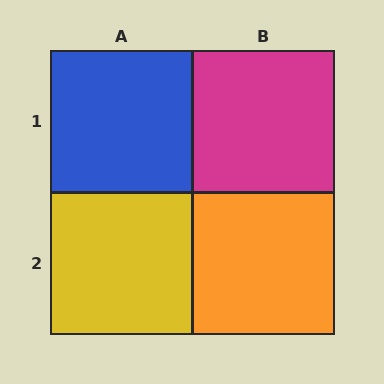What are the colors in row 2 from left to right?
Yellow, orange.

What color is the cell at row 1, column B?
Magenta.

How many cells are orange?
1 cell is orange.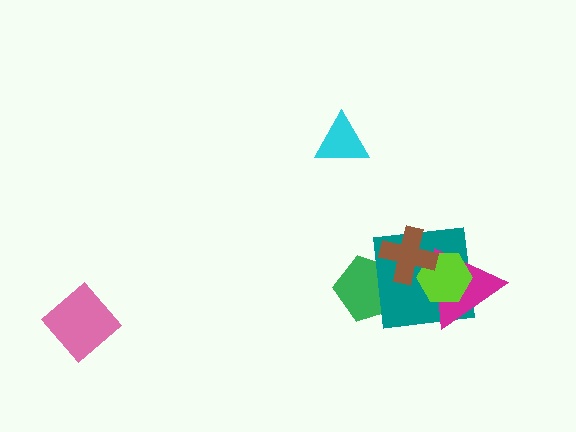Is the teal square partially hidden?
Yes, it is partially covered by another shape.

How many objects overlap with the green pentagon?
2 objects overlap with the green pentagon.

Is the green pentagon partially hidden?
Yes, it is partially covered by another shape.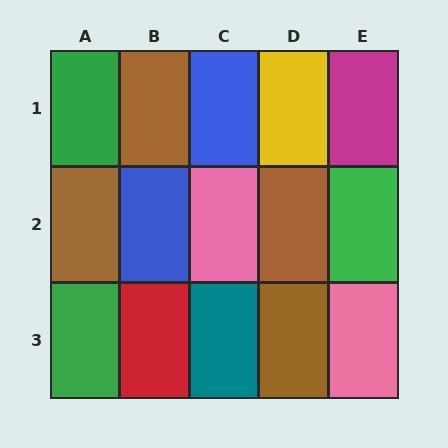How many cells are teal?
1 cell is teal.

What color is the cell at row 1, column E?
Magenta.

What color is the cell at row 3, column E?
Pink.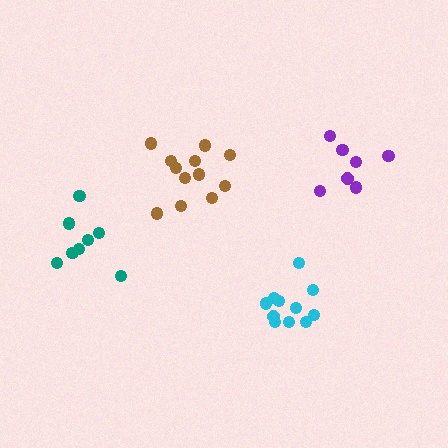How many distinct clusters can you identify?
There are 4 distinct clusters.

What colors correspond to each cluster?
The clusters are colored: purple, brown, teal, cyan.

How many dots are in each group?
Group 1: 7 dots, Group 2: 12 dots, Group 3: 8 dots, Group 4: 11 dots (38 total).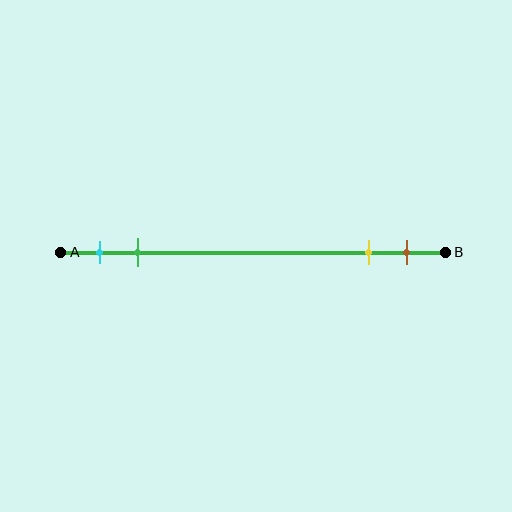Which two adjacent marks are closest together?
The yellow and brown marks are the closest adjacent pair.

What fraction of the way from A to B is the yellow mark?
The yellow mark is approximately 80% (0.8) of the way from A to B.